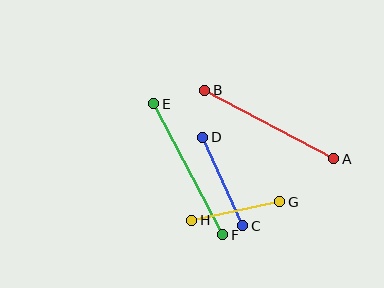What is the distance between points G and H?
The distance is approximately 90 pixels.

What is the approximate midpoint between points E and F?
The midpoint is at approximately (188, 169) pixels.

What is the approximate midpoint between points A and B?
The midpoint is at approximately (269, 125) pixels.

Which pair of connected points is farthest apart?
Points E and F are farthest apart.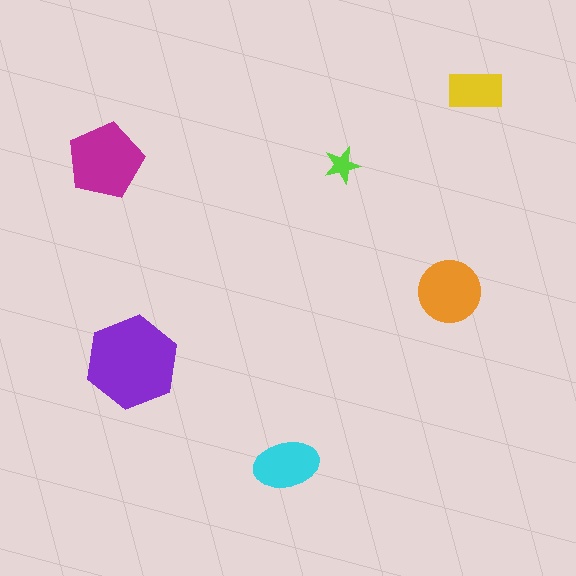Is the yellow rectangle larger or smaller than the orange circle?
Smaller.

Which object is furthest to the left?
The magenta pentagon is leftmost.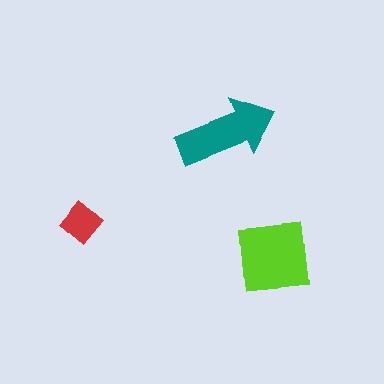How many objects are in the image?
There are 3 objects in the image.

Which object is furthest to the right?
The lime square is rightmost.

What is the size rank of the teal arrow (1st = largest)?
2nd.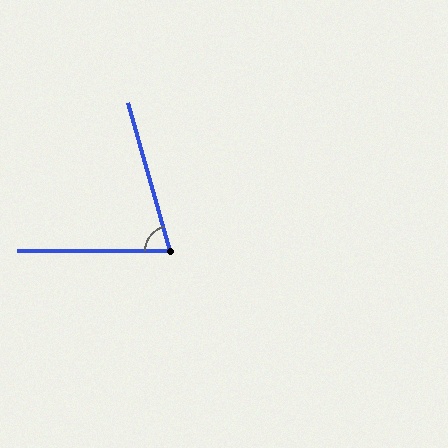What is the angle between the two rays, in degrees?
Approximately 74 degrees.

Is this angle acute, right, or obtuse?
It is acute.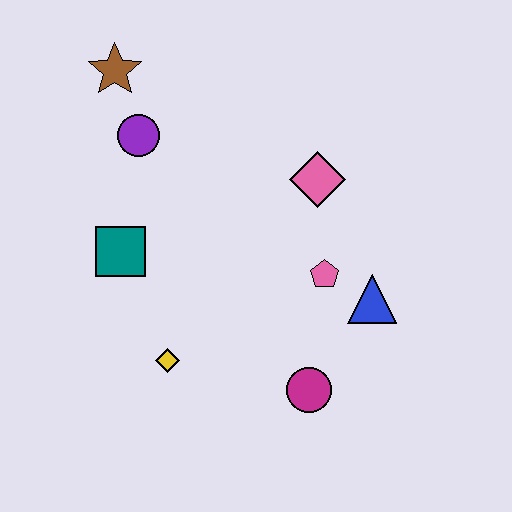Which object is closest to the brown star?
The purple circle is closest to the brown star.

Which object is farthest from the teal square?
The blue triangle is farthest from the teal square.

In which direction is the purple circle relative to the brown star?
The purple circle is below the brown star.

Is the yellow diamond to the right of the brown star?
Yes